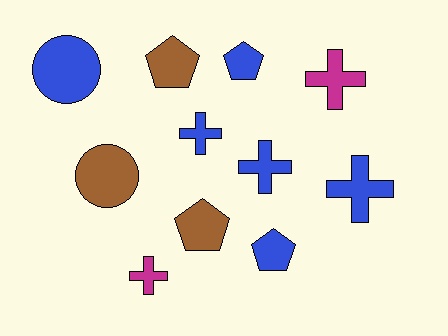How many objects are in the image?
There are 11 objects.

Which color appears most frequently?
Blue, with 6 objects.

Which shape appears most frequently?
Cross, with 5 objects.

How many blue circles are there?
There is 1 blue circle.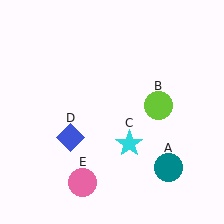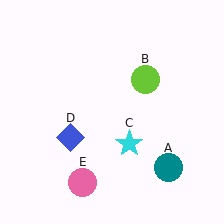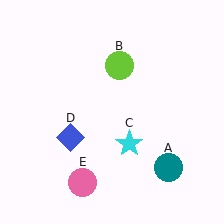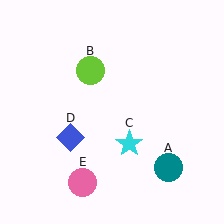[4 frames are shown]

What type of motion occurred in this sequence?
The lime circle (object B) rotated counterclockwise around the center of the scene.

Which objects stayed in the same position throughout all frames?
Teal circle (object A) and cyan star (object C) and blue diamond (object D) and pink circle (object E) remained stationary.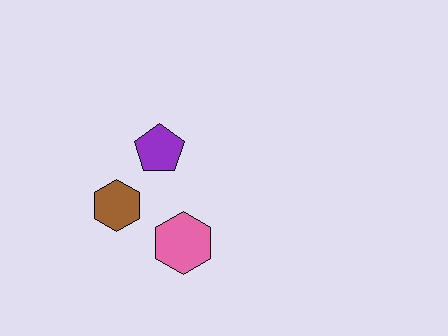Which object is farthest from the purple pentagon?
The pink hexagon is farthest from the purple pentagon.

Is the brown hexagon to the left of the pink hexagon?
Yes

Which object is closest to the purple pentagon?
The brown hexagon is closest to the purple pentagon.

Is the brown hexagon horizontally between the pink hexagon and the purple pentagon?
No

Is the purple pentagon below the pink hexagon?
No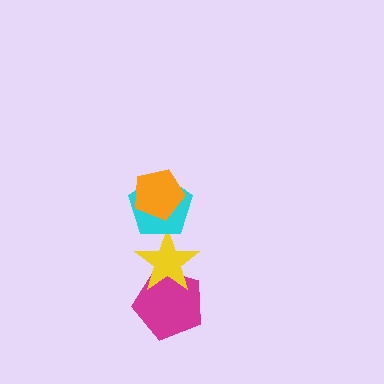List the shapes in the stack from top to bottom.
From top to bottom: the orange pentagon, the cyan pentagon, the yellow star, the magenta pentagon.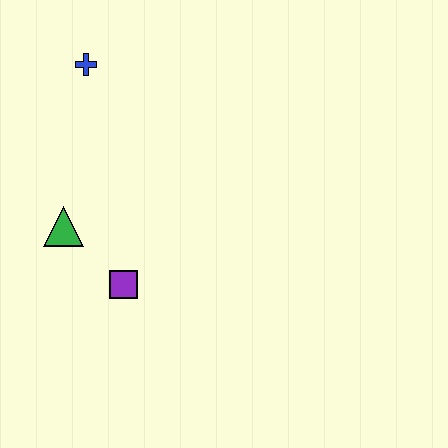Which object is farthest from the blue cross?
The purple square is farthest from the blue cross.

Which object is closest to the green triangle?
The purple square is closest to the green triangle.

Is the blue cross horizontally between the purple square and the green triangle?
Yes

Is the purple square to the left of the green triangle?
No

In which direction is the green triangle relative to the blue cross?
The green triangle is below the blue cross.